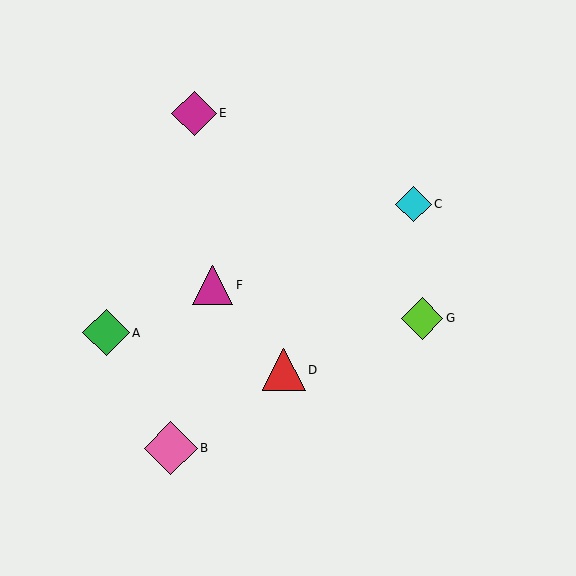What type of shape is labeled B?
Shape B is a pink diamond.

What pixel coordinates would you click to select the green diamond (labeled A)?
Click at (106, 333) to select the green diamond A.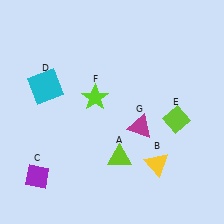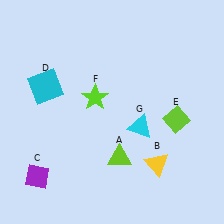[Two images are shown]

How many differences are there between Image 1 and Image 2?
There is 1 difference between the two images.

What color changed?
The triangle (G) changed from magenta in Image 1 to cyan in Image 2.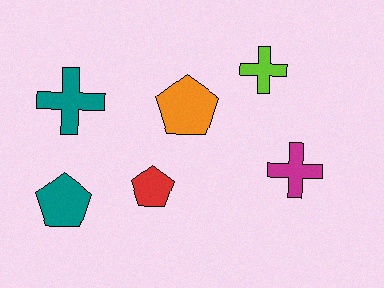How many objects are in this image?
There are 6 objects.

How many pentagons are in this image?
There are 3 pentagons.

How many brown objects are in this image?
There are no brown objects.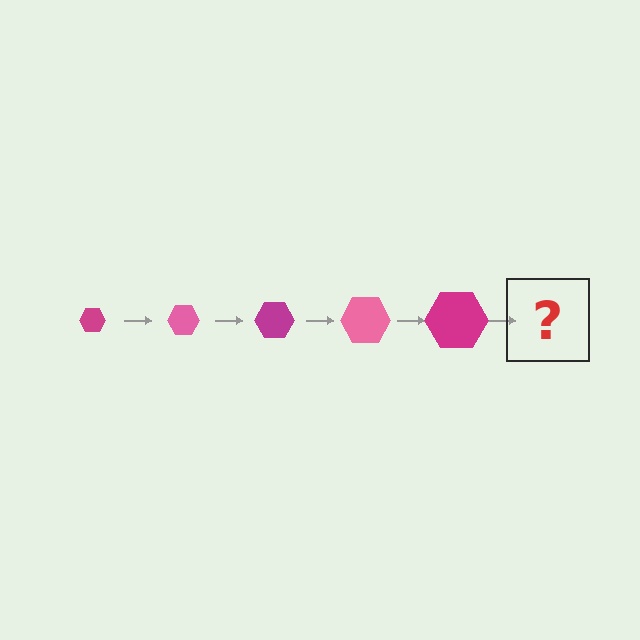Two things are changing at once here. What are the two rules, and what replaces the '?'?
The two rules are that the hexagon grows larger each step and the color cycles through magenta and pink. The '?' should be a pink hexagon, larger than the previous one.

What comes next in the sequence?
The next element should be a pink hexagon, larger than the previous one.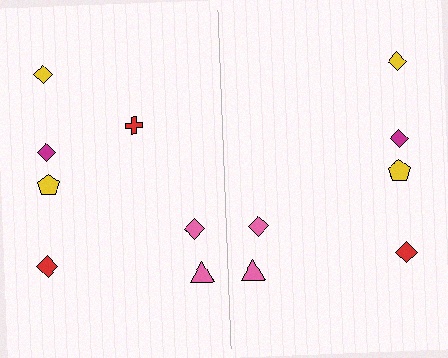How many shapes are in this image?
There are 13 shapes in this image.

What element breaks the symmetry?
A red cross is missing from the right side.